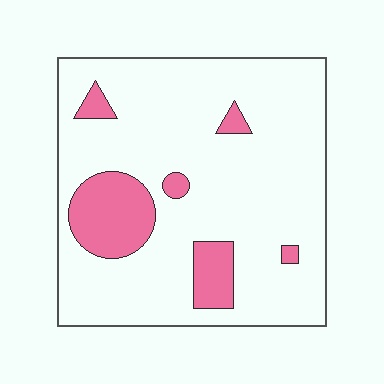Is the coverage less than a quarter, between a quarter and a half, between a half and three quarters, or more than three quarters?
Less than a quarter.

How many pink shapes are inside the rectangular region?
6.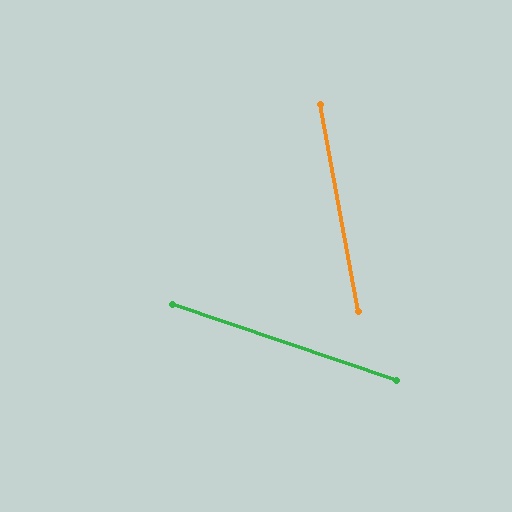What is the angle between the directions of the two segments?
Approximately 61 degrees.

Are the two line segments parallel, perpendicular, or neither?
Neither parallel nor perpendicular — they differ by about 61°.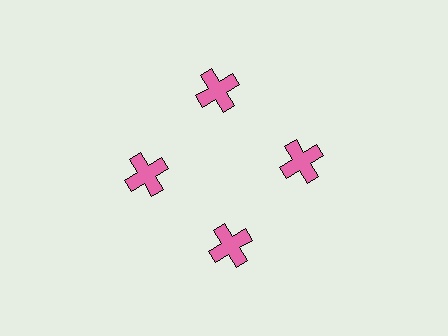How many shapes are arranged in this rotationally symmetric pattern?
There are 4 shapes, arranged in 4 groups of 1.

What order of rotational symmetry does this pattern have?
This pattern has 4-fold rotational symmetry.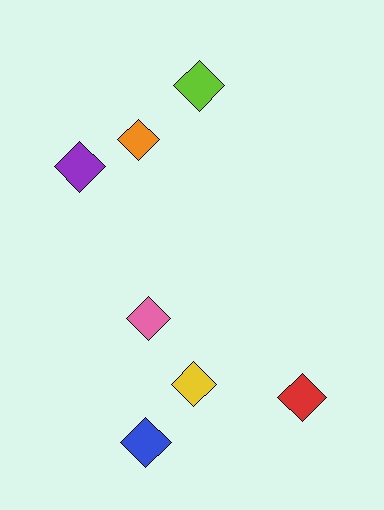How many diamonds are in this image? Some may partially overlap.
There are 7 diamonds.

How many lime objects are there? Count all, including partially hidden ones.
There is 1 lime object.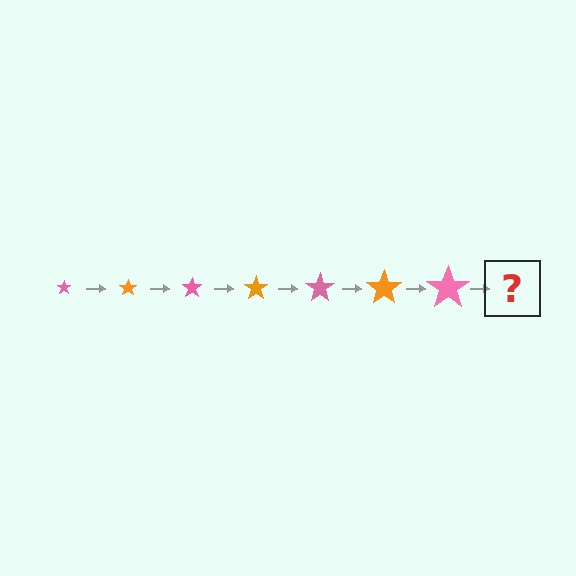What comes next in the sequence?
The next element should be an orange star, larger than the previous one.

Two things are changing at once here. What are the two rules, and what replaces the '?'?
The two rules are that the star grows larger each step and the color cycles through pink and orange. The '?' should be an orange star, larger than the previous one.